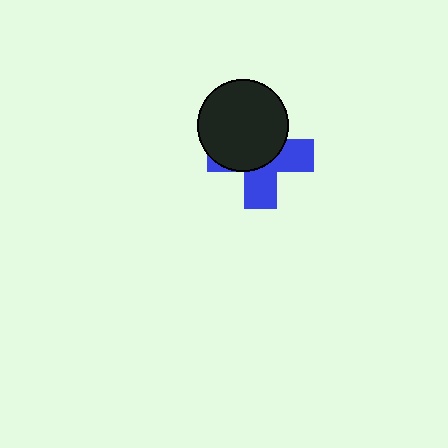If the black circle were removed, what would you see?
You would see the complete blue cross.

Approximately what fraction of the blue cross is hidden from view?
Roughly 55% of the blue cross is hidden behind the black circle.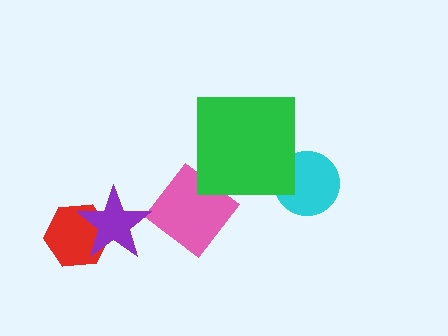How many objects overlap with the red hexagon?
1 object overlaps with the red hexagon.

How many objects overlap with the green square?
1 object overlaps with the green square.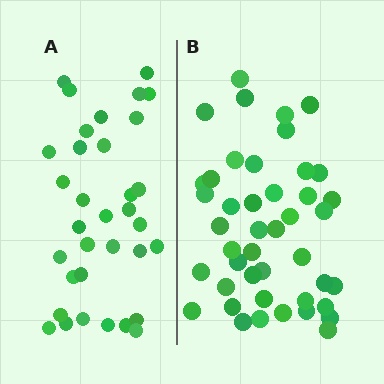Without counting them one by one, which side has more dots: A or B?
Region B (the right region) has more dots.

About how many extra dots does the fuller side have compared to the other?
Region B has roughly 10 or so more dots than region A.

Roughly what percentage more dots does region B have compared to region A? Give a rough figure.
About 30% more.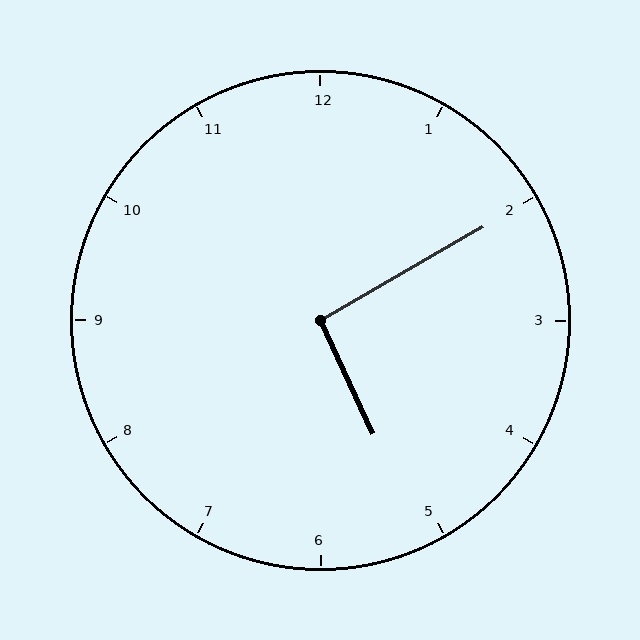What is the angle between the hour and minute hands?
Approximately 95 degrees.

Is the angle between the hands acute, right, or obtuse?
It is right.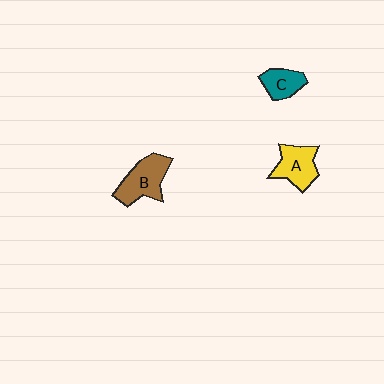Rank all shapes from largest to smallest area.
From largest to smallest: B (brown), A (yellow), C (teal).